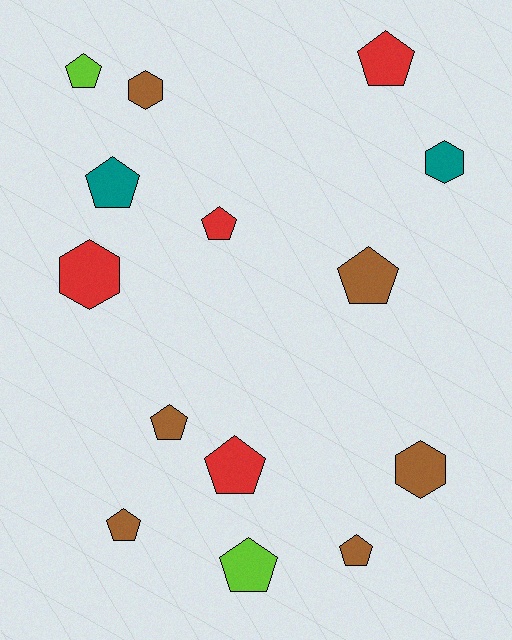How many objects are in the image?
There are 14 objects.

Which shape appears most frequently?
Pentagon, with 10 objects.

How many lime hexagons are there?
There are no lime hexagons.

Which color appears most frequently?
Brown, with 6 objects.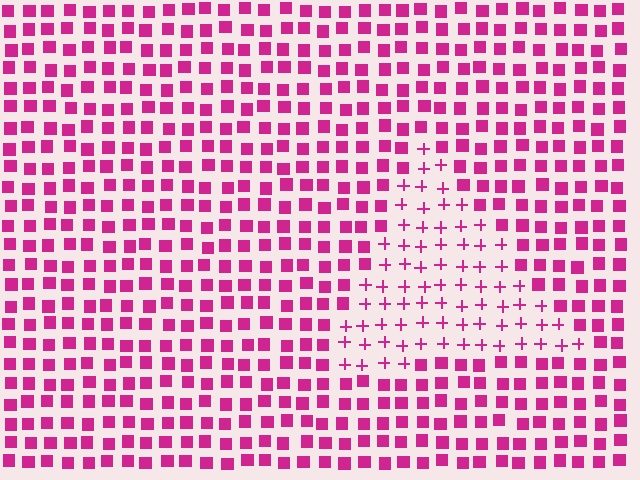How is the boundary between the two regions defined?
The boundary is defined by a change in element shape: plus signs inside vs. squares outside. All elements share the same color and spacing.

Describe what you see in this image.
The image is filled with small magenta elements arranged in a uniform grid. A triangle-shaped region contains plus signs, while the surrounding area contains squares. The boundary is defined purely by the change in element shape.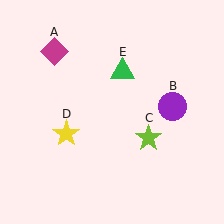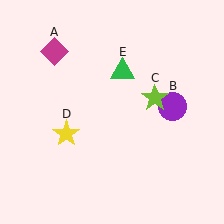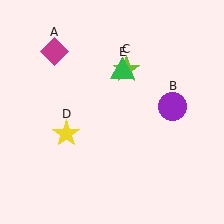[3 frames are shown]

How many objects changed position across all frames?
1 object changed position: lime star (object C).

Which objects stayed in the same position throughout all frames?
Magenta diamond (object A) and purple circle (object B) and yellow star (object D) and green triangle (object E) remained stationary.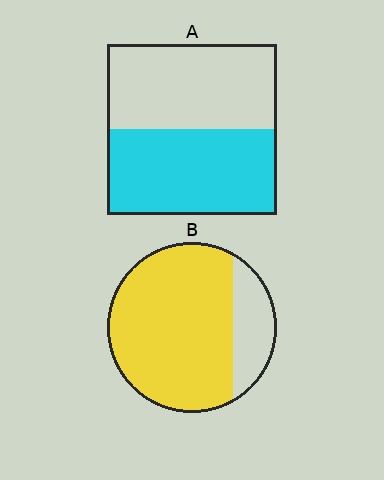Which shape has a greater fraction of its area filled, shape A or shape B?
Shape B.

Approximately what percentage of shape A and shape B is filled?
A is approximately 50% and B is approximately 80%.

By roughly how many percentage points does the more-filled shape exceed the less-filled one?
By roughly 30 percentage points (B over A).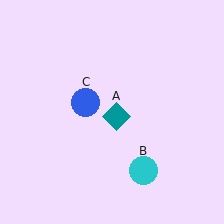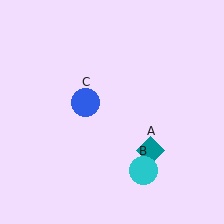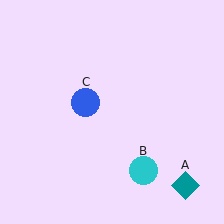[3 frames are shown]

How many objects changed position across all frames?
1 object changed position: teal diamond (object A).